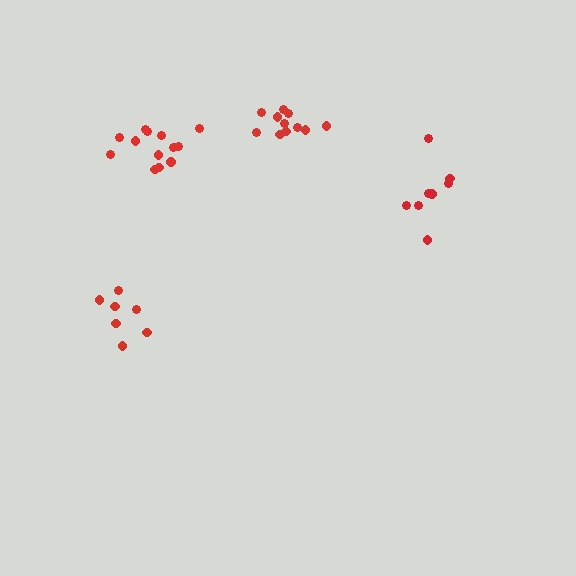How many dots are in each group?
Group 1: 13 dots, Group 2: 11 dots, Group 3: 7 dots, Group 4: 8 dots (39 total).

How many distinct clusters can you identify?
There are 4 distinct clusters.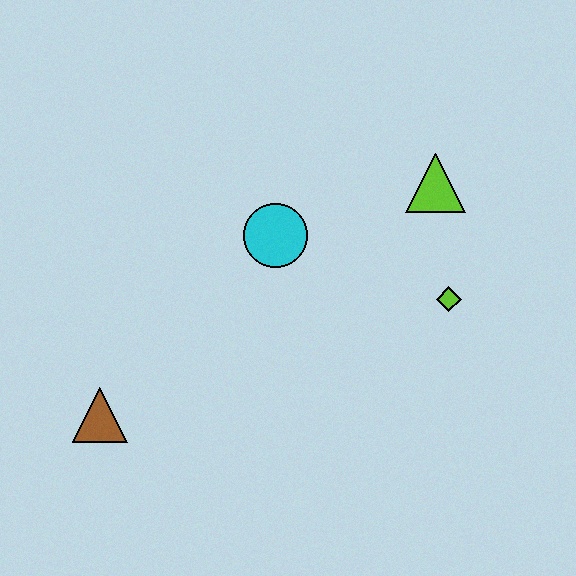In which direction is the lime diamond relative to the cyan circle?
The lime diamond is to the right of the cyan circle.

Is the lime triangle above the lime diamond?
Yes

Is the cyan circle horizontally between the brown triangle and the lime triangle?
Yes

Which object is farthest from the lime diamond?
The brown triangle is farthest from the lime diamond.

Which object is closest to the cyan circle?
The lime triangle is closest to the cyan circle.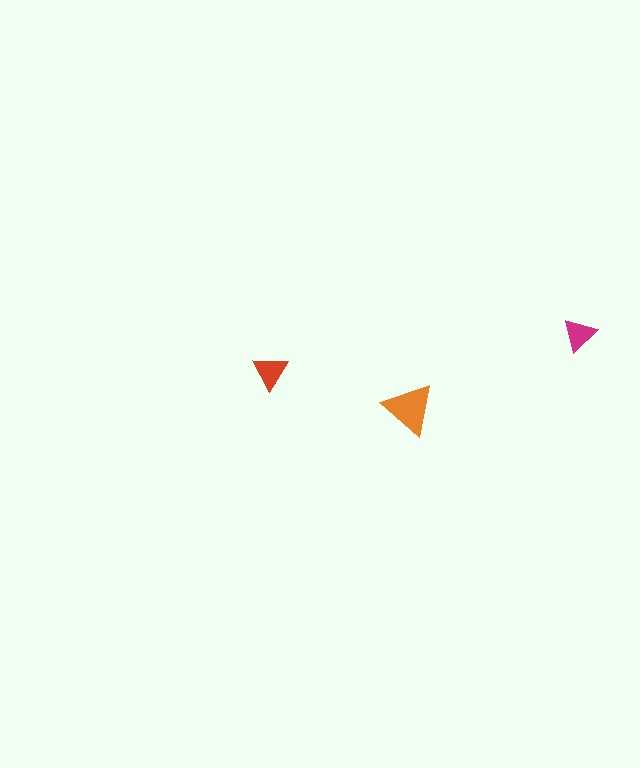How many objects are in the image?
There are 3 objects in the image.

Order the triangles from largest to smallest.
the orange one, the red one, the magenta one.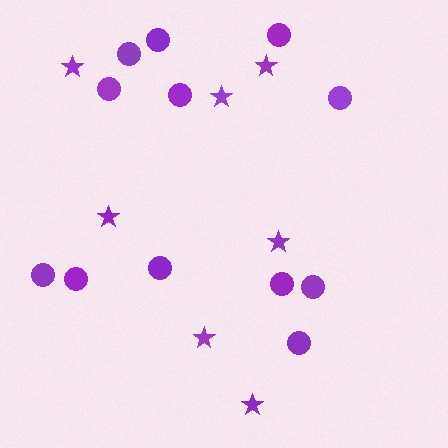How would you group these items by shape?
There are 2 groups: one group of stars (7) and one group of circles (12).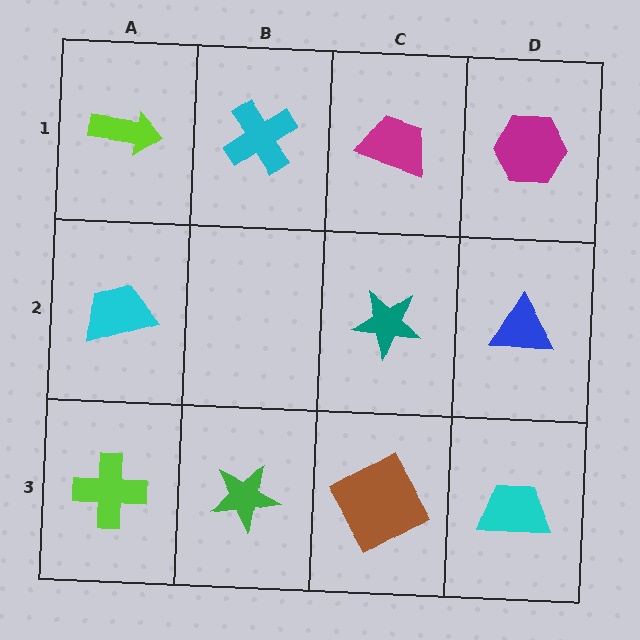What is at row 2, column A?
A cyan trapezoid.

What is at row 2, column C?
A teal star.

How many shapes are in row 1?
4 shapes.